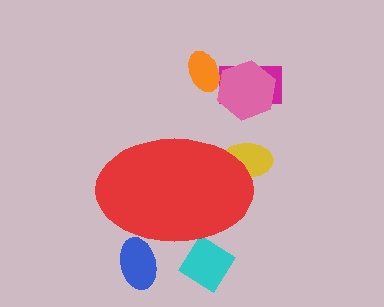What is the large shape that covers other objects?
A red ellipse.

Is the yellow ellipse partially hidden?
Yes, the yellow ellipse is partially hidden behind the red ellipse.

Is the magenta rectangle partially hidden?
No, the magenta rectangle is fully visible.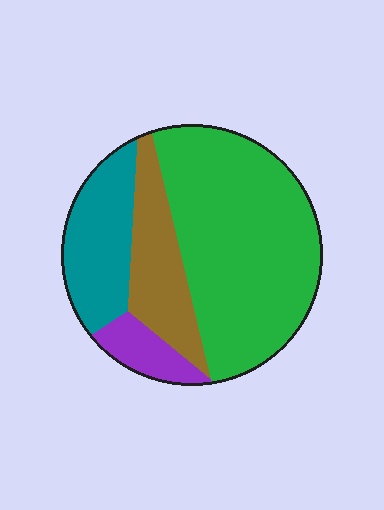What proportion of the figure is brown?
Brown takes up about one sixth (1/6) of the figure.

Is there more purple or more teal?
Teal.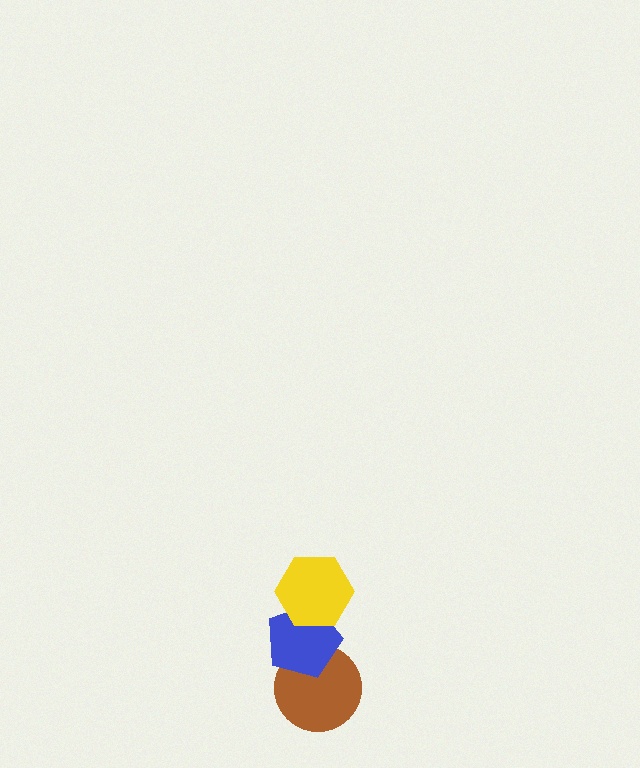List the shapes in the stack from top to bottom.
From top to bottom: the yellow hexagon, the blue pentagon, the brown circle.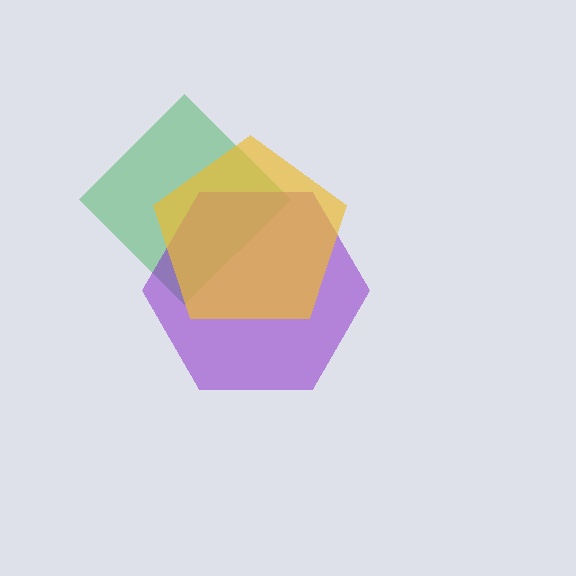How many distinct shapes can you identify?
There are 3 distinct shapes: a green diamond, a purple hexagon, a yellow pentagon.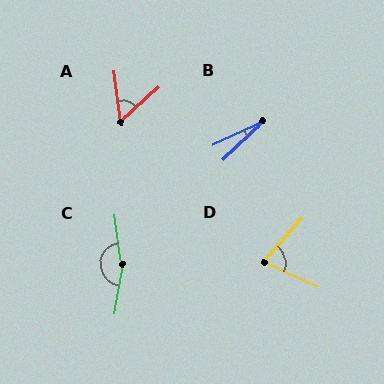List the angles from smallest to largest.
B (19°), A (55°), D (74°), C (163°).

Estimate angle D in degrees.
Approximately 74 degrees.